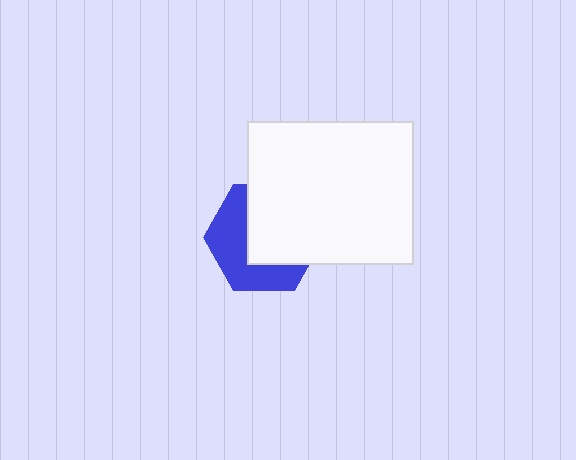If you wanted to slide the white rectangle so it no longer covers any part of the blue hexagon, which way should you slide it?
Slide it toward the upper-right — that is the most direct way to separate the two shapes.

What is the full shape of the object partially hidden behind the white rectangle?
The partially hidden object is a blue hexagon.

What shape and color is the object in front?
The object in front is a white rectangle.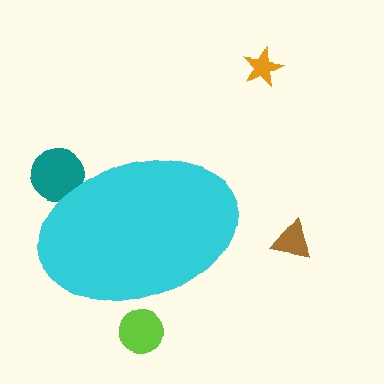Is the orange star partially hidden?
No, the orange star is fully visible.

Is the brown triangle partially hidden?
No, the brown triangle is fully visible.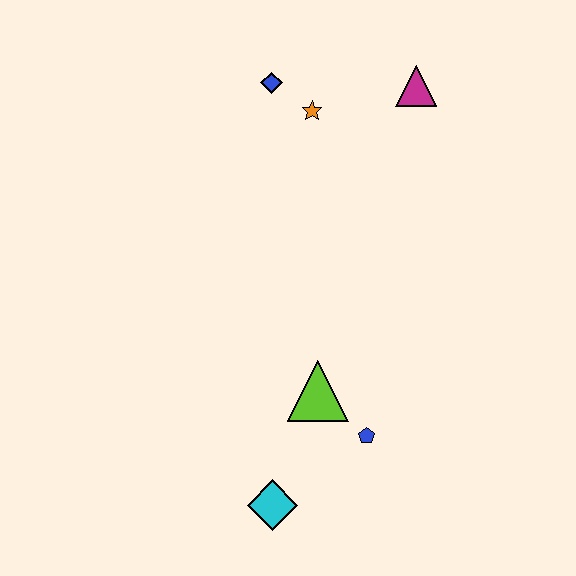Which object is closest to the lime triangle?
The blue pentagon is closest to the lime triangle.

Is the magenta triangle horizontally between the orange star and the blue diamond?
No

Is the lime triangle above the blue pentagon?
Yes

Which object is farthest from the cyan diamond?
The magenta triangle is farthest from the cyan diamond.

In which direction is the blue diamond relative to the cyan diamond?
The blue diamond is above the cyan diamond.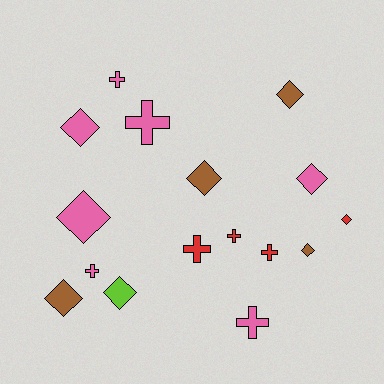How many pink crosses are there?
There are 4 pink crosses.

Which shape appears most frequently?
Diamond, with 9 objects.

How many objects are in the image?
There are 16 objects.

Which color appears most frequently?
Pink, with 7 objects.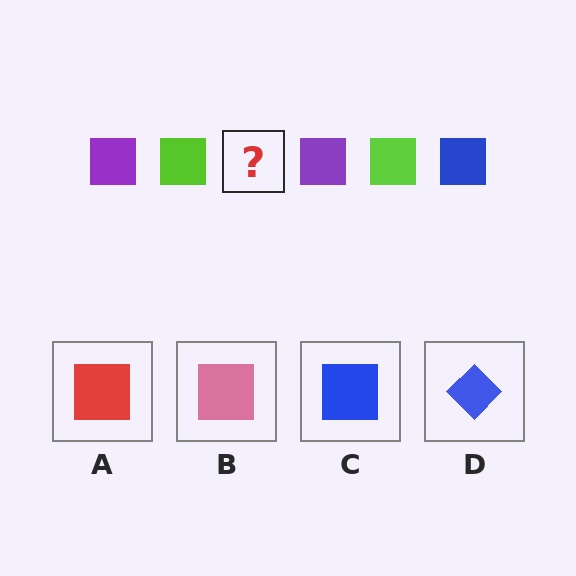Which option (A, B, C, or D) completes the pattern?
C.